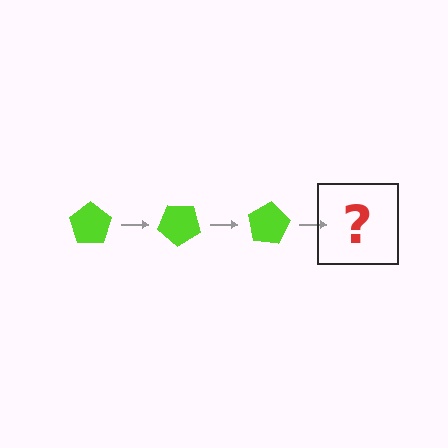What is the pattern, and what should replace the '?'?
The pattern is that the pentagon rotates 40 degrees each step. The '?' should be a lime pentagon rotated 120 degrees.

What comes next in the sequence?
The next element should be a lime pentagon rotated 120 degrees.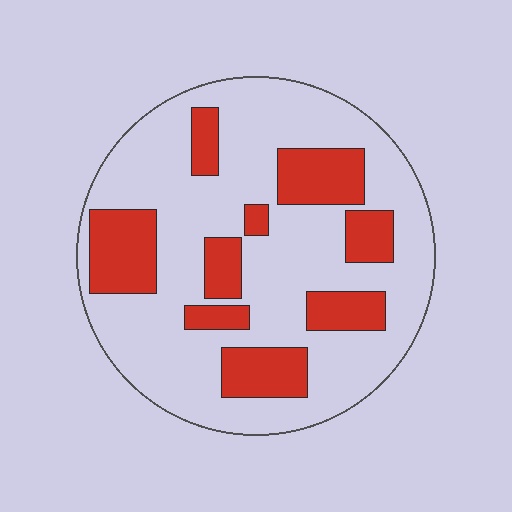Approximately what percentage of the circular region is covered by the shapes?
Approximately 25%.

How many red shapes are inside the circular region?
9.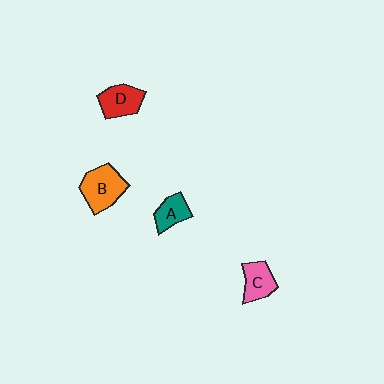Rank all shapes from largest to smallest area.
From largest to smallest: B (orange), D (red), C (pink), A (teal).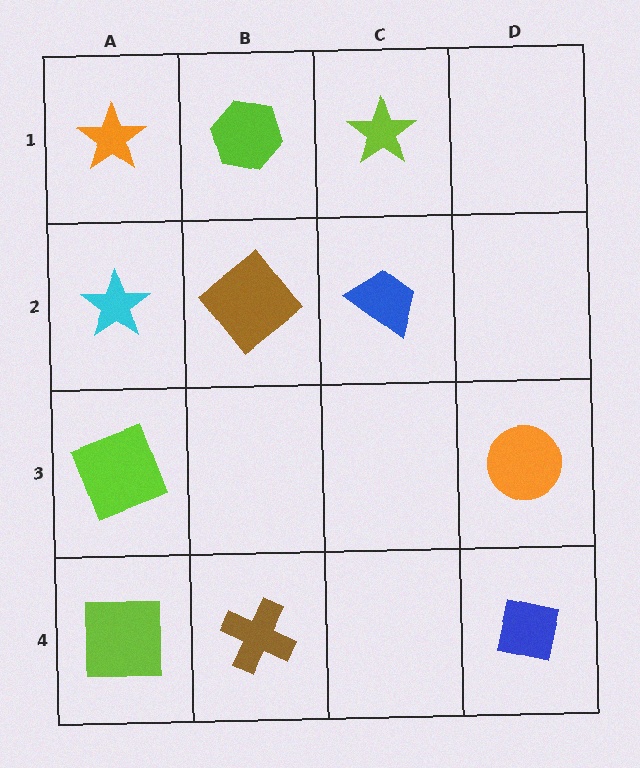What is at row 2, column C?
A blue trapezoid.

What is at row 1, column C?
A lime star.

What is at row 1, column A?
An orange star.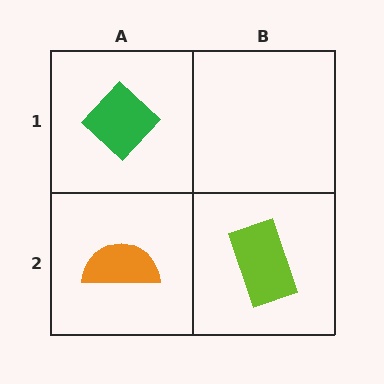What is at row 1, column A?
A green diamond.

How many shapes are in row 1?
1 shape.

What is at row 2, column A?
An orange semicircle.